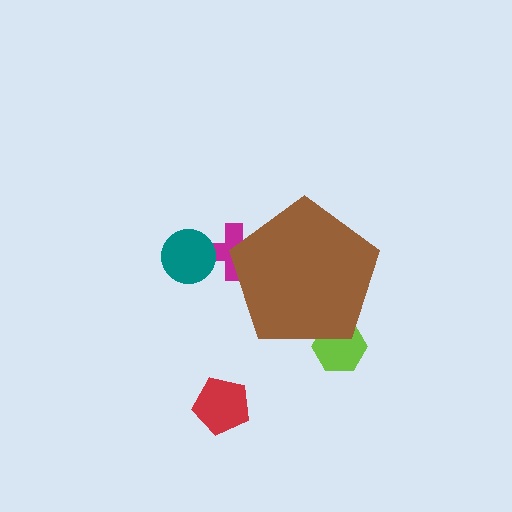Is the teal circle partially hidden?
No, the teal circle is fully visible.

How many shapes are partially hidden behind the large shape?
2 shapes are partially hidden.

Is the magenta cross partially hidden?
Yes, the magenta cross is partially hidden behind the brown pentagon.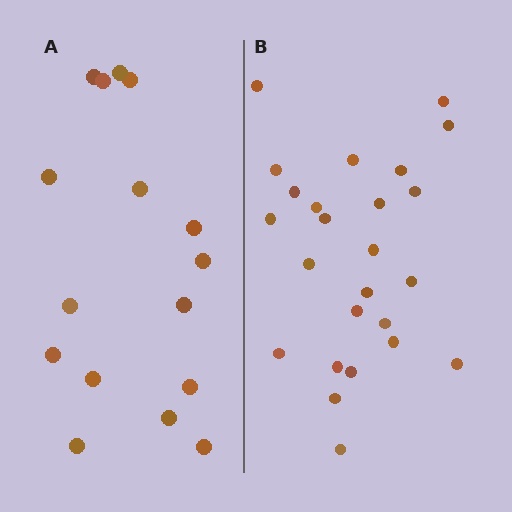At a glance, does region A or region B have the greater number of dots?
Region B (the right region) has more dots.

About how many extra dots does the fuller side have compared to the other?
Region B has roughly 8 or so more dots than region A.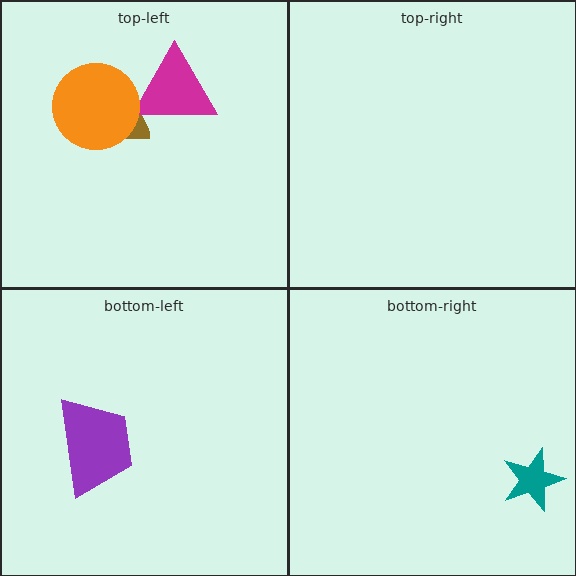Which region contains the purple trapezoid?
The bottom-left region.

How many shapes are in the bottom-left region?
1.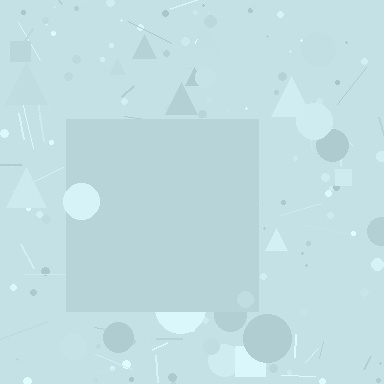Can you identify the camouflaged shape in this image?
The camouflaged shape is a square.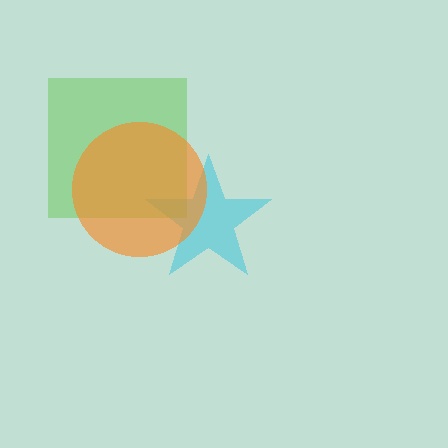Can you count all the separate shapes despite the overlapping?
Yes, there are 3 separate shapes.